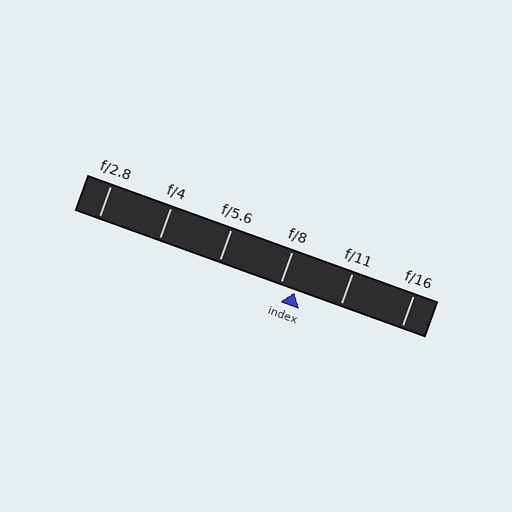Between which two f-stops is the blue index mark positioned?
The index mark is between f/8 and f/11.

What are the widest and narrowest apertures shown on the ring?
The widest aperture shown is f/2.8 and the narrowest is f/16.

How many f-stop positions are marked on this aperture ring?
There are 6 f-stop positions marked.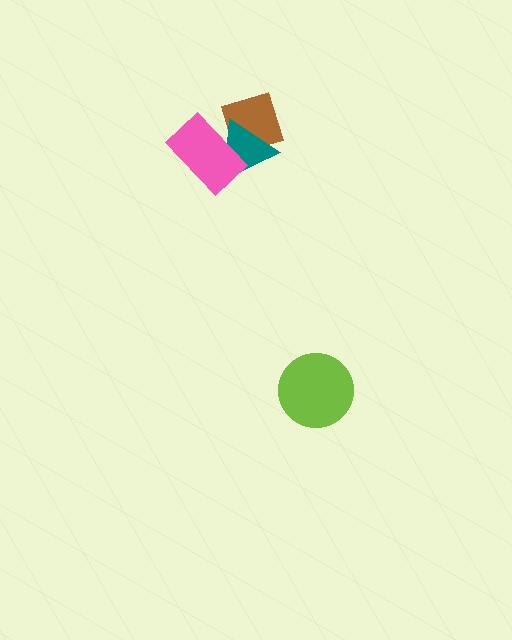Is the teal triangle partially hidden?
Yes, it is partially covered by another shape.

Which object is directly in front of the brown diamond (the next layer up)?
The teal triangle is directly in front of the brown diamond.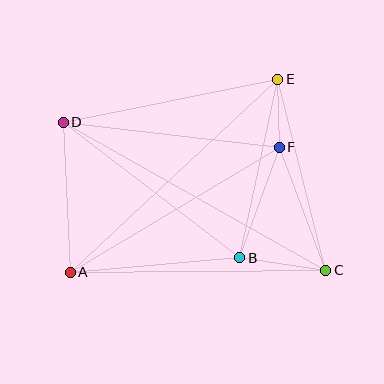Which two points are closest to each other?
Points E and F are closest to each other.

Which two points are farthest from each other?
Points C and D are farthest from each other.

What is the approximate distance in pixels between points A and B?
The distance between A and B is approximately 170 pixels.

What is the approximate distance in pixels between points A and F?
The distance between A and F is approximately 243 pixels.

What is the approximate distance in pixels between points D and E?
The distance between D and E is approximately 219 pixels.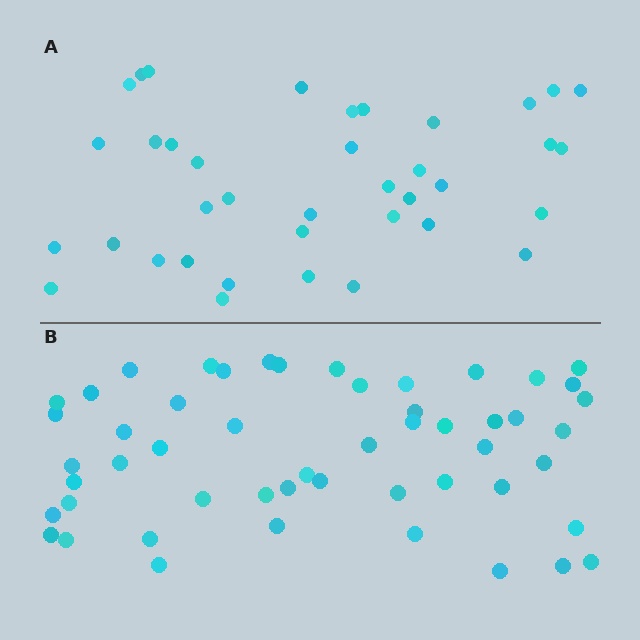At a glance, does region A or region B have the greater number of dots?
Region B (the bottom region) has more dots.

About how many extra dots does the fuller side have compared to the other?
Region B has approximately 15 more dots than region A.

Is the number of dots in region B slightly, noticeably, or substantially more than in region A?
Region B has noticeably more, but not dramatically so. The ratio is roughly 1.4 to 1.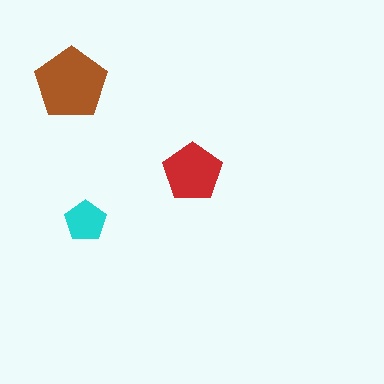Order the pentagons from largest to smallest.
the brown one, the red one, the cyan one.